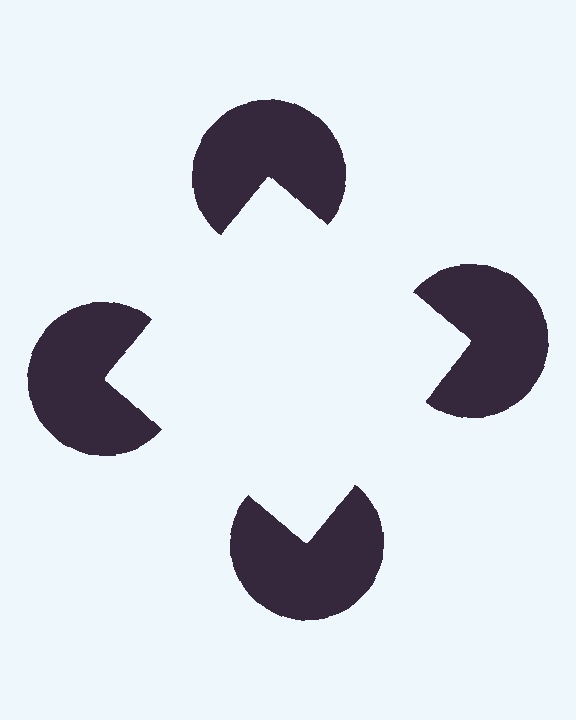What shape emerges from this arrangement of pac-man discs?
An illusory square — its edges are inferred from the aligned wedge cuts in the pac-man discs, not physically drawn.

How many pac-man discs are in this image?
There are 4 — one at each vertex of the illusory square.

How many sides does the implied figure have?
4 sides.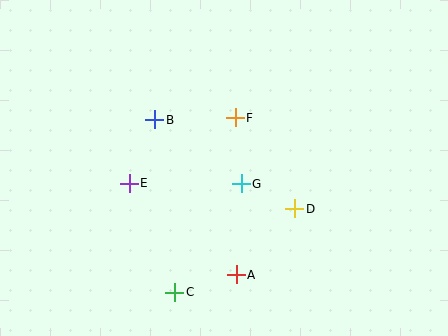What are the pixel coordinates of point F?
Point F is at (235, 118).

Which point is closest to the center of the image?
Point G at (241, 184) is closest to the center.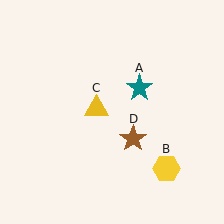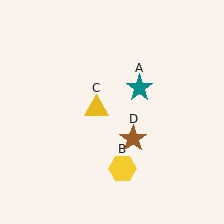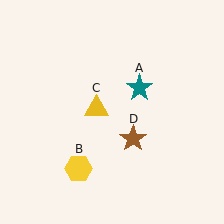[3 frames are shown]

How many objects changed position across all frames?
1 object changed position: yellow hexagon (object B).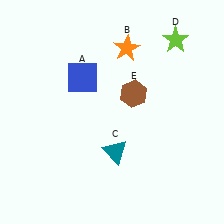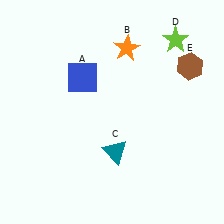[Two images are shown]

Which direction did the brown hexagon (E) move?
The brown hexagon (E) moved right.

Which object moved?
The brown hexagon (E) moved right.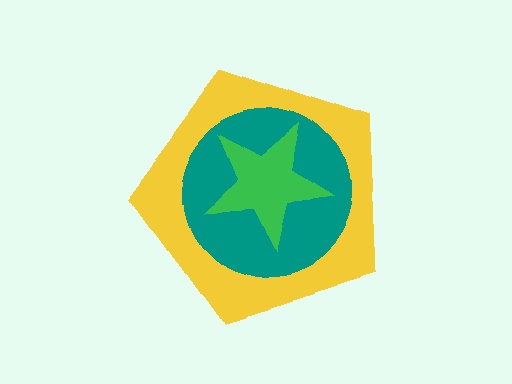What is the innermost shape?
The green star.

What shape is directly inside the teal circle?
The green star.